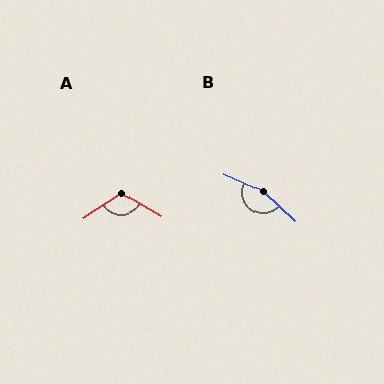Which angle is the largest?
B, at approximately 161 degrees.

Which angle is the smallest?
A, at approximately 116 degrees.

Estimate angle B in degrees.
Approximately 161 degrees.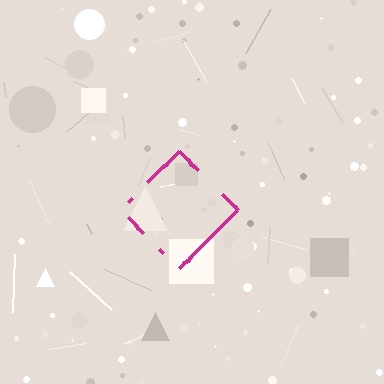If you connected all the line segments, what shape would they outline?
They would outline a diamond.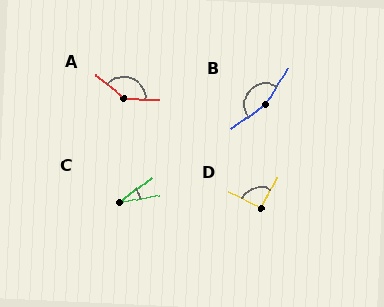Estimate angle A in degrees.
Approximately 141 degrees.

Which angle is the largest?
B, at approximately 158 degrees.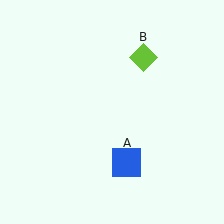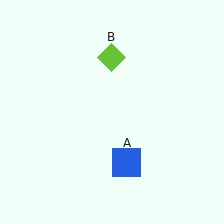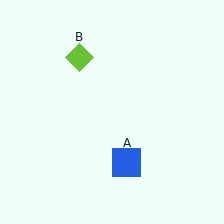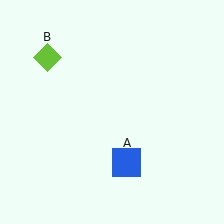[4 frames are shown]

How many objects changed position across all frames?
1 object changed position: lime diamond (object B).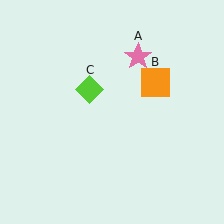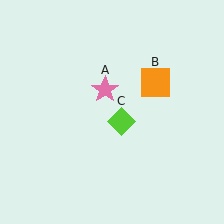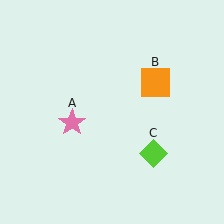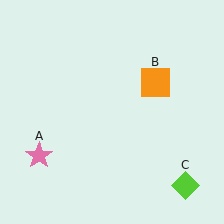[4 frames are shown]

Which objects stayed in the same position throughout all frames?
Orange square (object B) remained stationary.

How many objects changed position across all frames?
2 objects changed position: pink star (object A), lime diamond (object C).